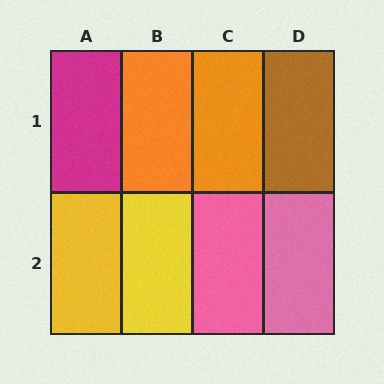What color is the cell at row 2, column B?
Yellow.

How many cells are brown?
1 cell is brown.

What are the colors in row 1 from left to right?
Magenta, orange, orange, brown.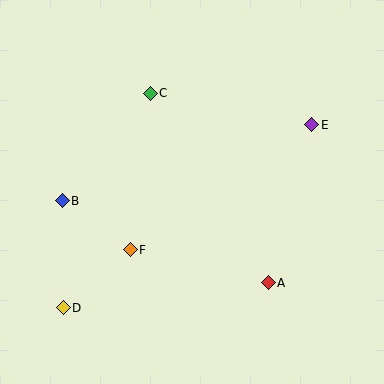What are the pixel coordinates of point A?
Point A is at (268, 283).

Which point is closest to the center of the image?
Point F at (130, 250) is closest to the center.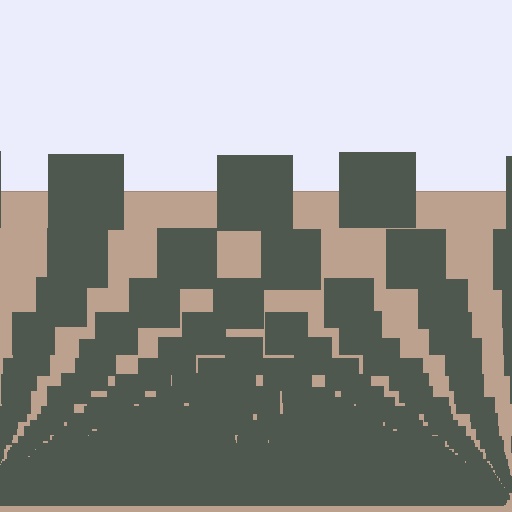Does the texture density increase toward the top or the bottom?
Density increases toward the bottom.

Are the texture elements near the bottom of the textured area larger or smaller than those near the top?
Smaller. The gradient is inverted — elements near the bottom are smaller and denser.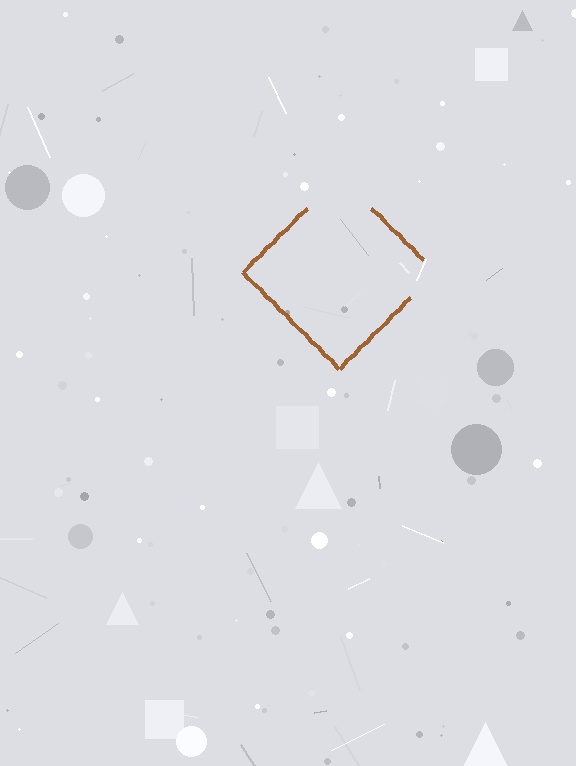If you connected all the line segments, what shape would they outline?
They would outline a diamond.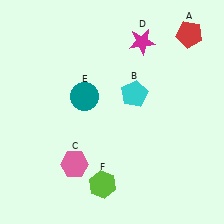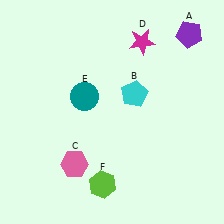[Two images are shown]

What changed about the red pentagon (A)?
In Image 1, A is red. In Image 2, it changed to purple.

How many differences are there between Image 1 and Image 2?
There is 1 difference between the two images.